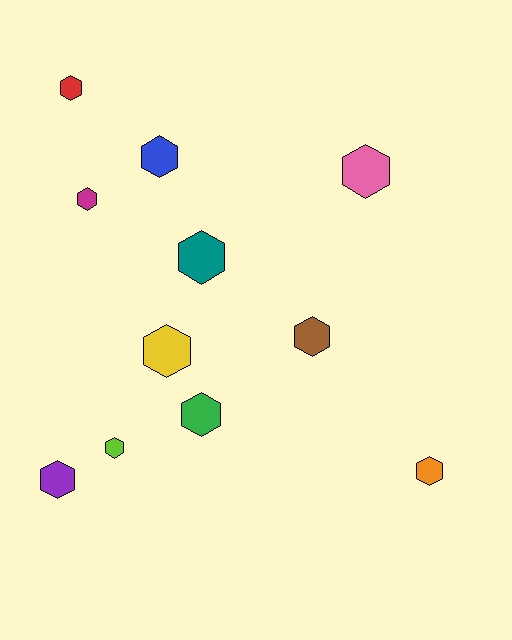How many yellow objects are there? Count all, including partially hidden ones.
There is 1 yellow object.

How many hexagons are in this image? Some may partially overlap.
There are 11 hexagons.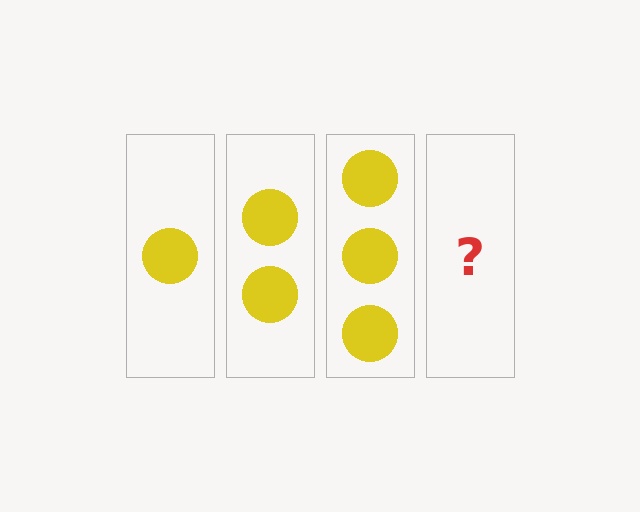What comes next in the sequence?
The next element should be 4 circles.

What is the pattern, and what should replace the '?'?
The pattern is that each step adds one more circle. The '?' should be 4 circles.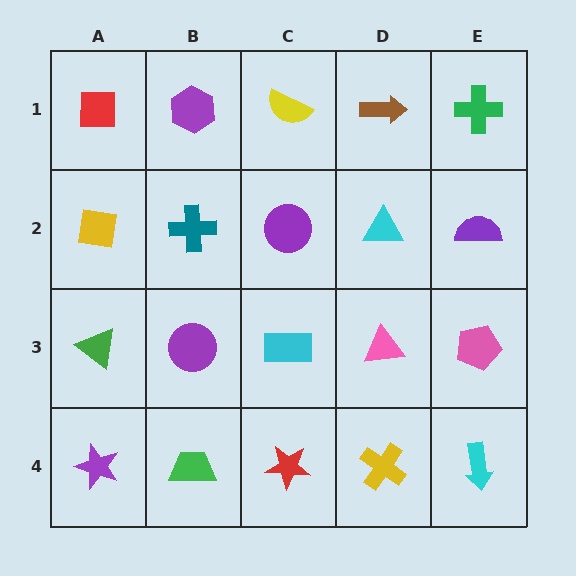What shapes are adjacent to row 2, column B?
A purple hexagon (row 1, column B), a purple circle (row 3, column B), a yellow square (row 2, column A), a purple circle (row 2, column C).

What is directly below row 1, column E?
A purple semicircle.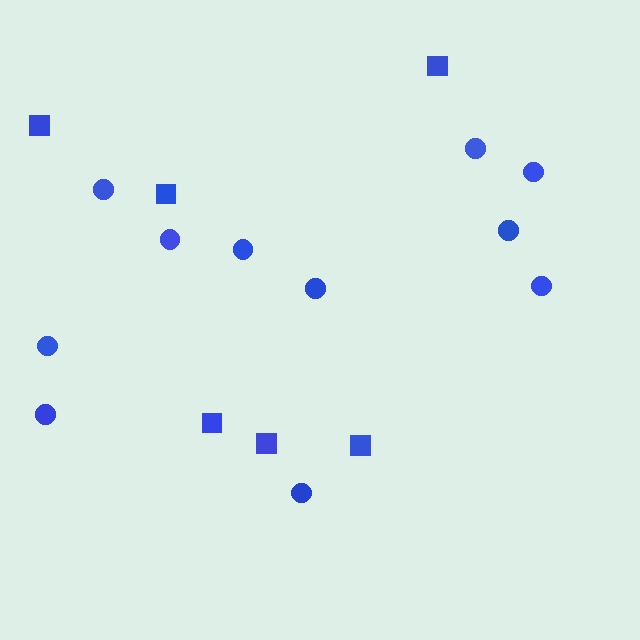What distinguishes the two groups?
There are 2 groups: one group of circles (11) and one group of squares (6).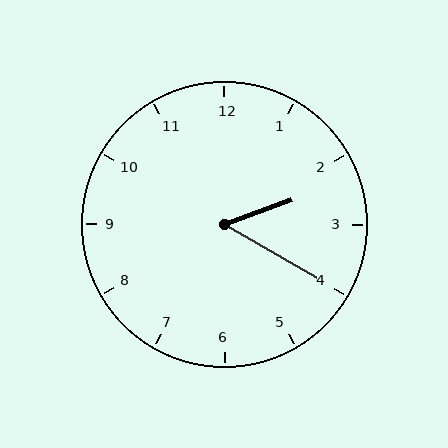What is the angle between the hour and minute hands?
Approximately 50 degrees.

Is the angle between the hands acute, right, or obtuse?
It is acute.